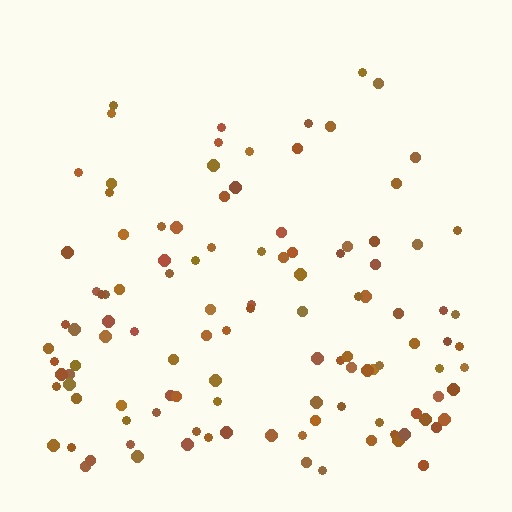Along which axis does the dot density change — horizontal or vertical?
Vertical.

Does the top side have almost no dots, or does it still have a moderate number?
Still a moderate number, just noticeably fewer than the bottom.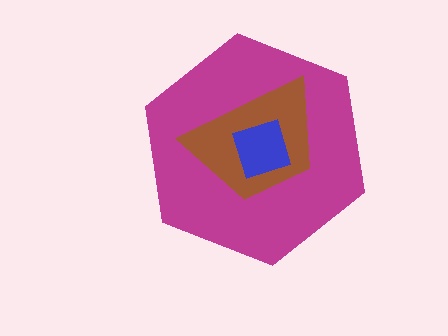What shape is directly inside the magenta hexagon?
The brown trapezoid.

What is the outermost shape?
The magenta hexagon.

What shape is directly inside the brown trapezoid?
The blue square.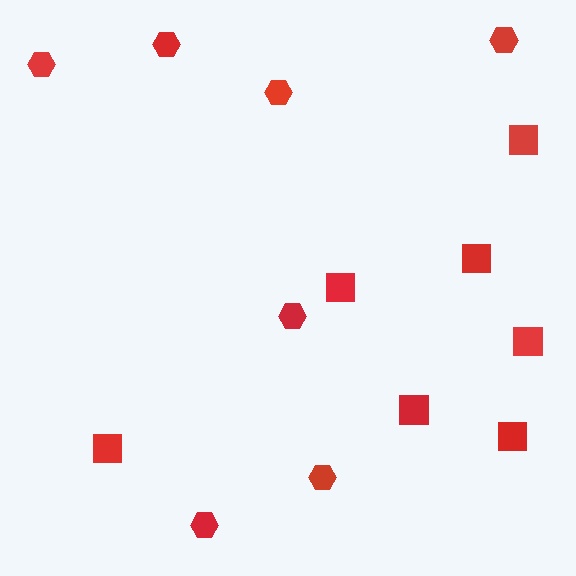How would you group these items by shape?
There are 2 groups: one group of squares (7) and one group of hexagons (7).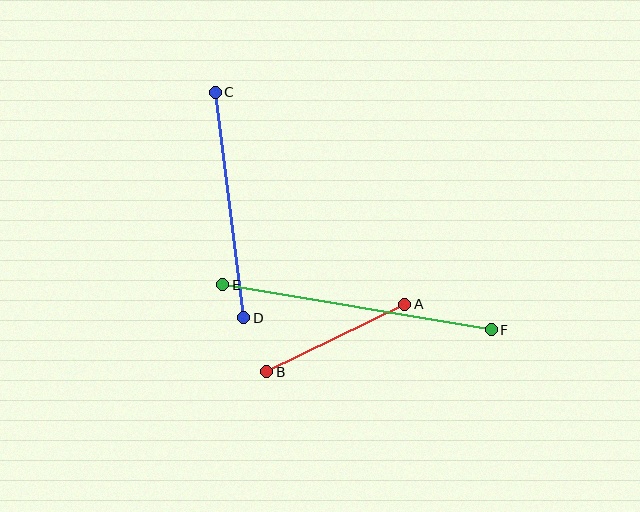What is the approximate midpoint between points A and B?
The midpoint is at approximately (336, 338) pixels.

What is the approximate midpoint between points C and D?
The midpoint is at approximately (229, 205) pixels.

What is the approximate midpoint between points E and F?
The midpoint is at approximately (357, 307) pixels.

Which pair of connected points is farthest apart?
Points E and F are farthest apart.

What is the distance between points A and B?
The distance is approximately 154 pixels.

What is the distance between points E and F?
The distance is approximately 272 pixels.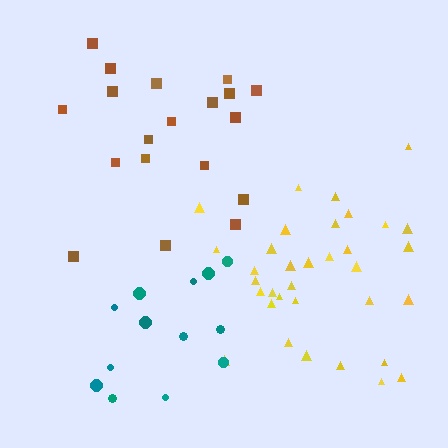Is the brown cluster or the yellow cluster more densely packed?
Yellow.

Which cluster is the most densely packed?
Yellow.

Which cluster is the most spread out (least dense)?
Brown.